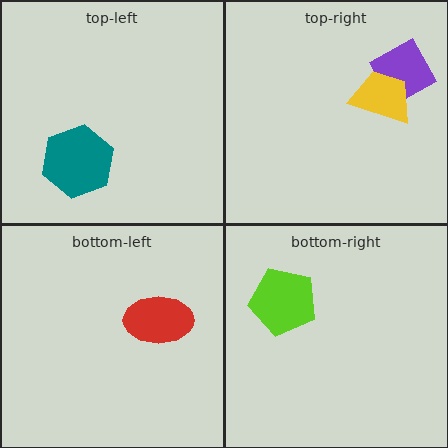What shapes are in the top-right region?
The purple diamond, the yellow trapezoid.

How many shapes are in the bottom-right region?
1.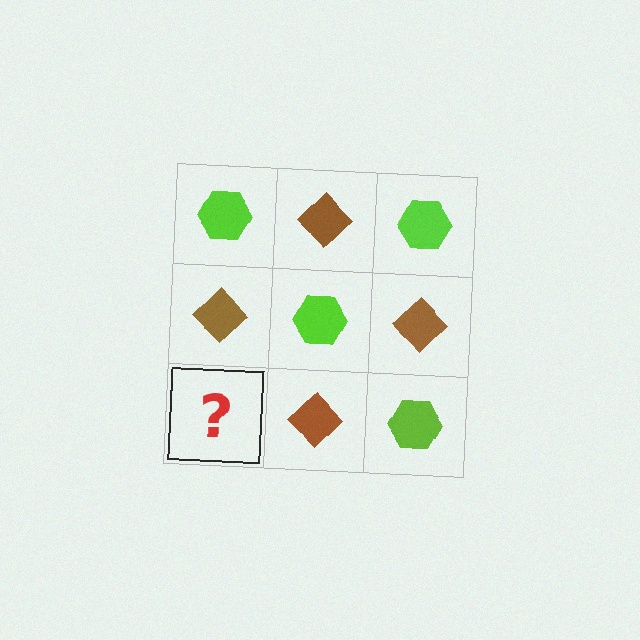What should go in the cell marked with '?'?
The missing cell should contain a lime hexagon.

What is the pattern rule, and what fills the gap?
The rule is that it alternates lime hexagon and brown diamond in a checkerboard pattern. The gap should be filled with a lime hexagon.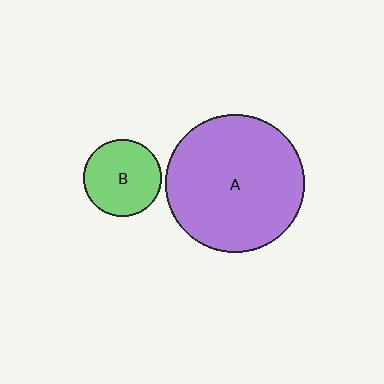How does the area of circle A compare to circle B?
Approximately 3.2 times.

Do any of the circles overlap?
No, none of the circles overlap.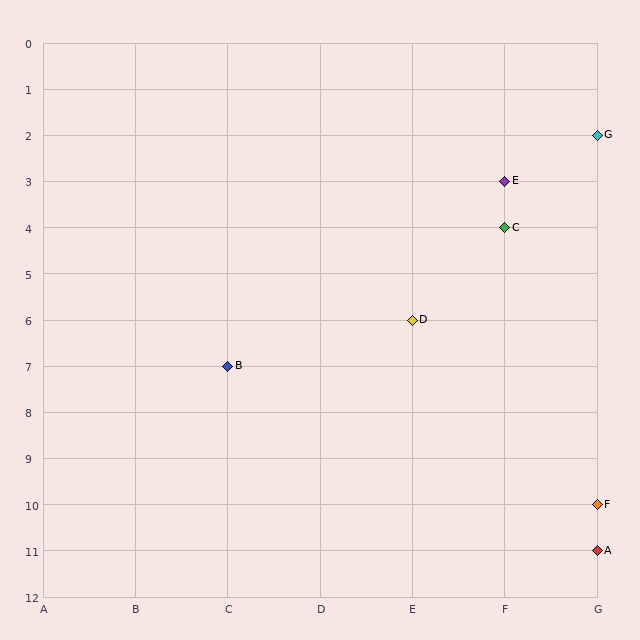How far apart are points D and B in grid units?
Points D and B are 2 columns and 1 row apart (about 2.2 grid units diagonally).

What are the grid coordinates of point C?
Point C is at grid coordinates (F, 4).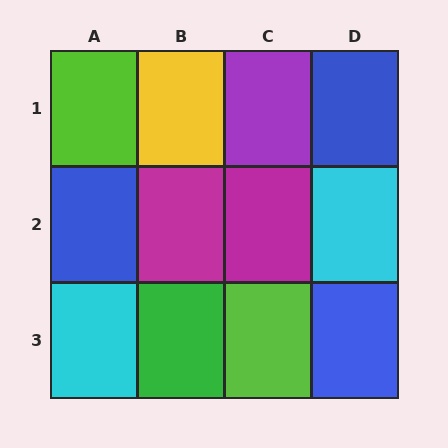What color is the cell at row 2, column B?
Magenta.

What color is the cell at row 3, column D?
Blue.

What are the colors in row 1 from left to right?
Lime, yellow, purple, blue.